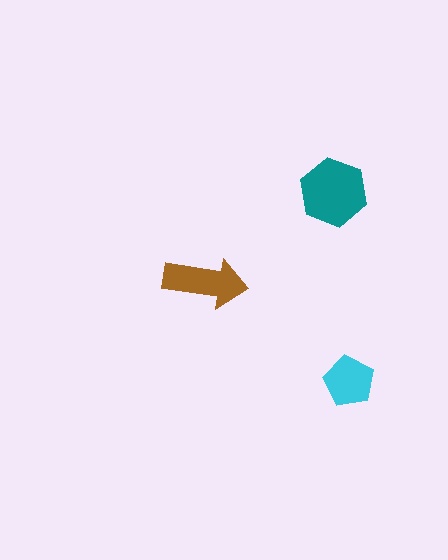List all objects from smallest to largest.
The cyan pentagon, the brown arrow, the teal hexagon.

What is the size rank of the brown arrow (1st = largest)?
2nd.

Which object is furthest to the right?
The cyan pentagon is rightmost.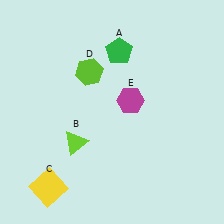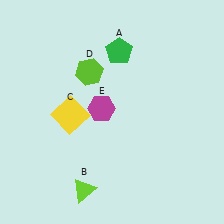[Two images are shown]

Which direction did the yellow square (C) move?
The yellow square (C) moved up.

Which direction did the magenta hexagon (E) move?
The magenta hexagon (E) moved left.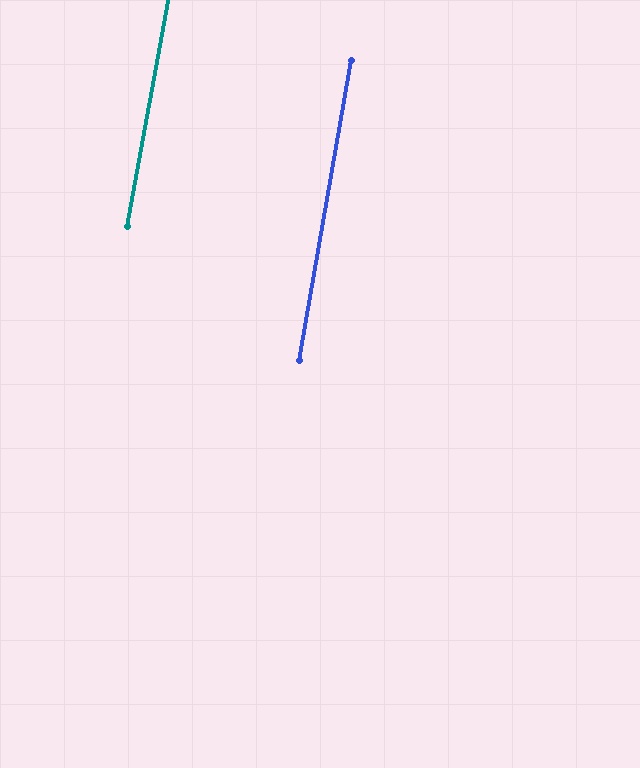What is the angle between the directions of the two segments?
Approximately 0 degrees.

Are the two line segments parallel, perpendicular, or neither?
Parallel — their directions differ by only 0.5°.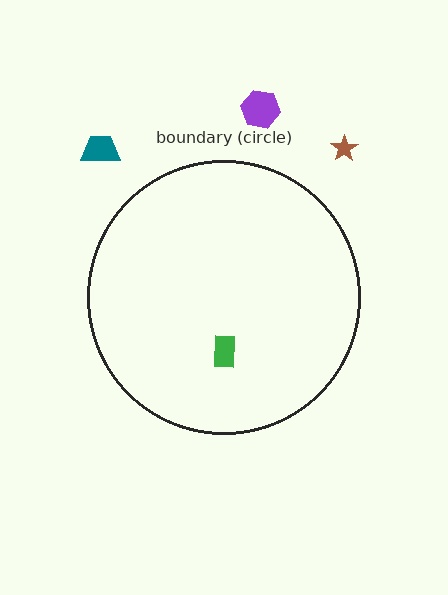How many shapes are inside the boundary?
1 inside, 3 outside.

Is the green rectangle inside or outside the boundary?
Inside.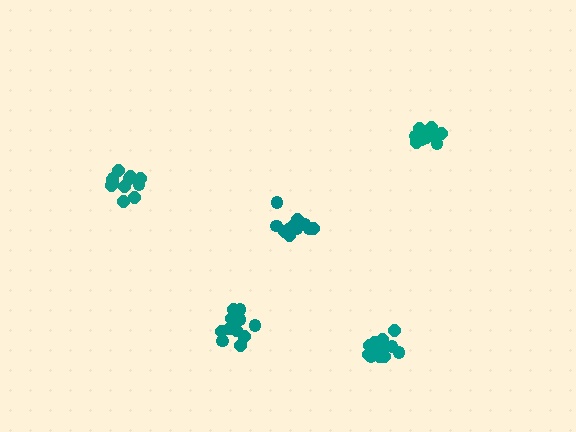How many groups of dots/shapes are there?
There are 5 groups.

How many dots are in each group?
Group 1: 12 dots, Group 2: 16 dots, Group 3: 13 dots, Group 4: 12 dots, Group 5: 10 dots (63 total).